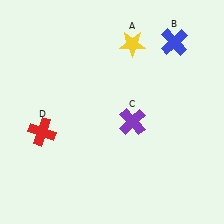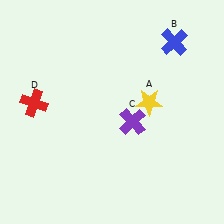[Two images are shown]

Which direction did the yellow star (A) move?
The yellow star (A) moved down.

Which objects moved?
The objects that moved are: the yellow star (A), the red cross (D).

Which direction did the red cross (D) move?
The red cross (D) moved up.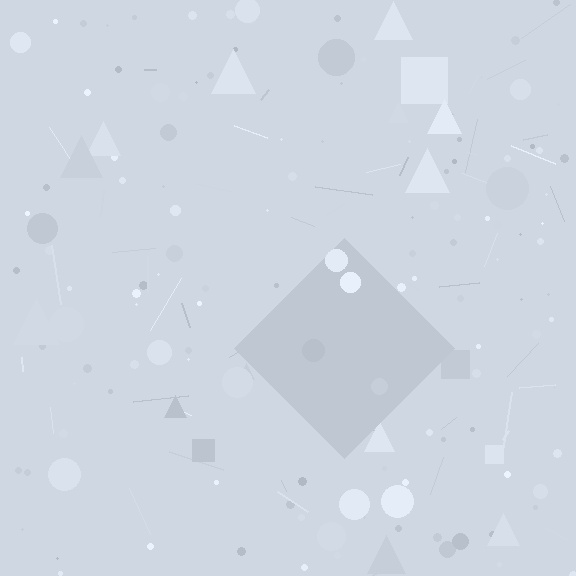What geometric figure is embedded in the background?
A diamond is embedded in the background.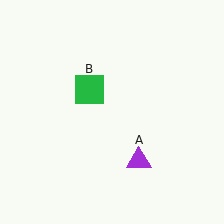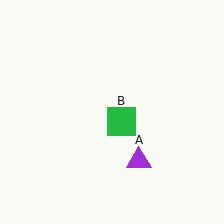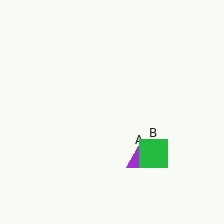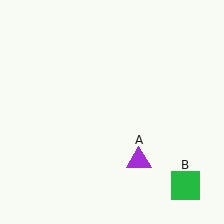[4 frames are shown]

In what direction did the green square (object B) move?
The green square (object B) moved down and to the right.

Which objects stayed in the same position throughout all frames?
Purple triangle (object A) remained stationary.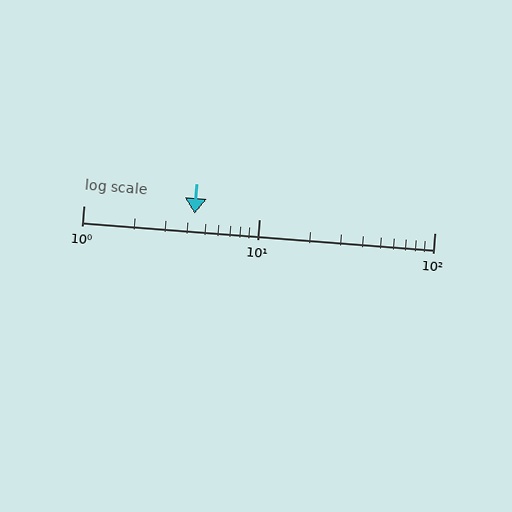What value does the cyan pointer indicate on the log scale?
The pointer indicates approximately 4.3.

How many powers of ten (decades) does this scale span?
The scale spans 2 decades, from 1 to 100.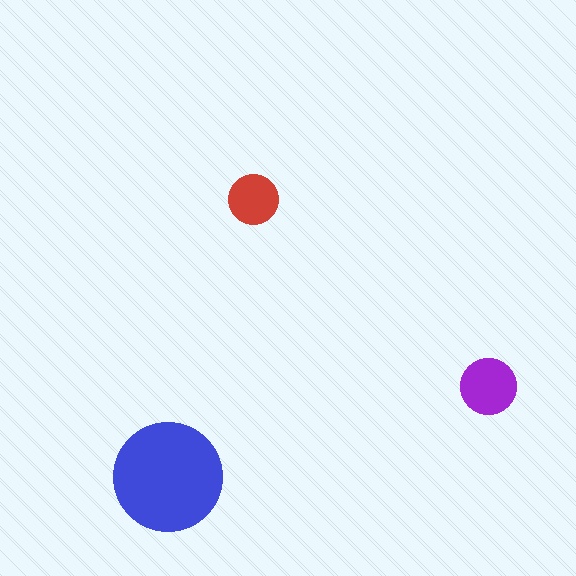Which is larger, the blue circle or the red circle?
The blue one.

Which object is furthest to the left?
The blue circle is leftmost.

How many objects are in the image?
There are 3 objects in the image.